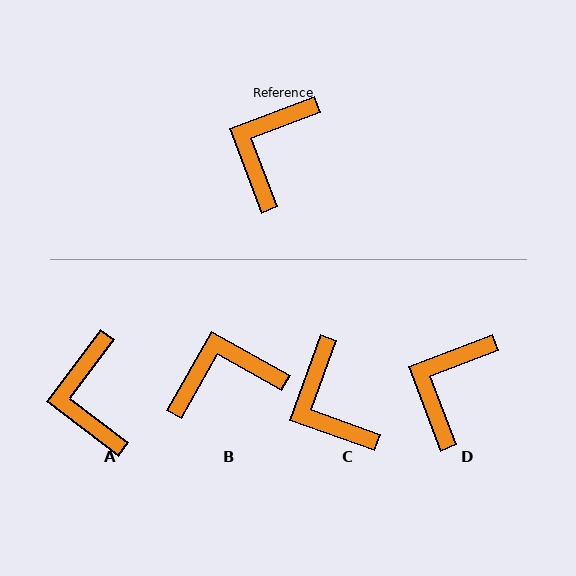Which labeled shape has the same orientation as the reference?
D.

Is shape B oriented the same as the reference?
No, it is off by about 50 degrees.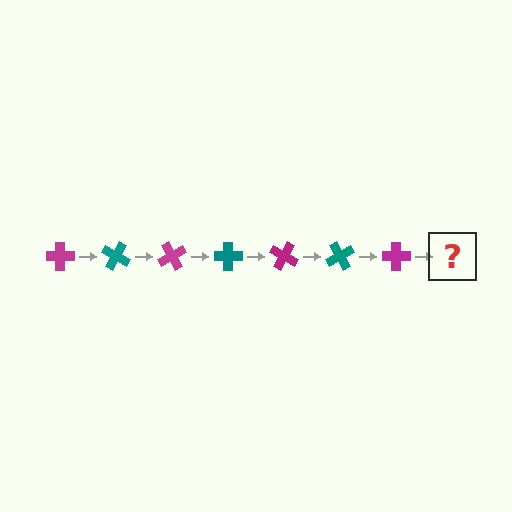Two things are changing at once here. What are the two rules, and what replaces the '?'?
The two rules are that it rotates 30 degrees each step and the color cycles through magenta and teal. The '?' should be a teal cross, rotated 210 degrees from the start.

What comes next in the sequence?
The next element should be a teal cross, rotated 210 degrees from the start.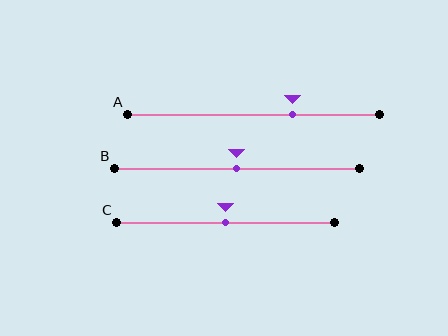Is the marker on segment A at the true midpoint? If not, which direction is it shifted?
No, the marker on segment A is shifted to the right by about 16% of the segment length.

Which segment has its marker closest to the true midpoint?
Segment B has its marker closest to the true midpoint.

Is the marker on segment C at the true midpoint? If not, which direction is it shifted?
Yes, the marker on segment C is at the true midpoint.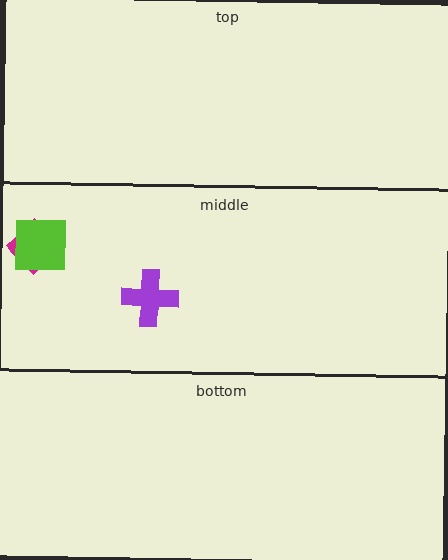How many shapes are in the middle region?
3.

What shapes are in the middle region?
The magenta diamond, the purple cross, the lime square.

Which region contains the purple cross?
The middle region.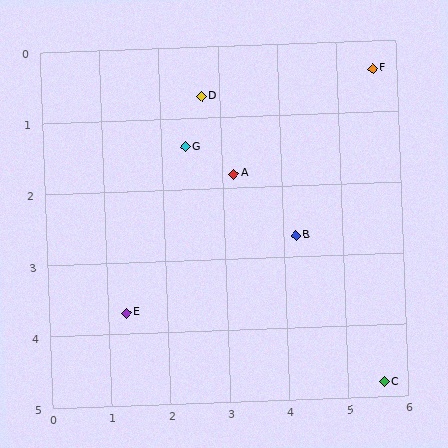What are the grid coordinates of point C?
Point C is at approximately (5.6, 4.8).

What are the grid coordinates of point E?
Point E is at approximately (1.3, 3.7).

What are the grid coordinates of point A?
Point A is at approximately (3.2, 1.8).